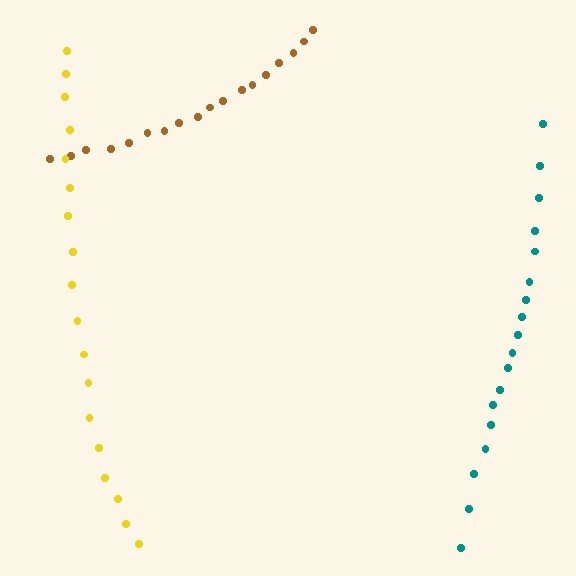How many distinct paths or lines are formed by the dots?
There are 3 distinct paths.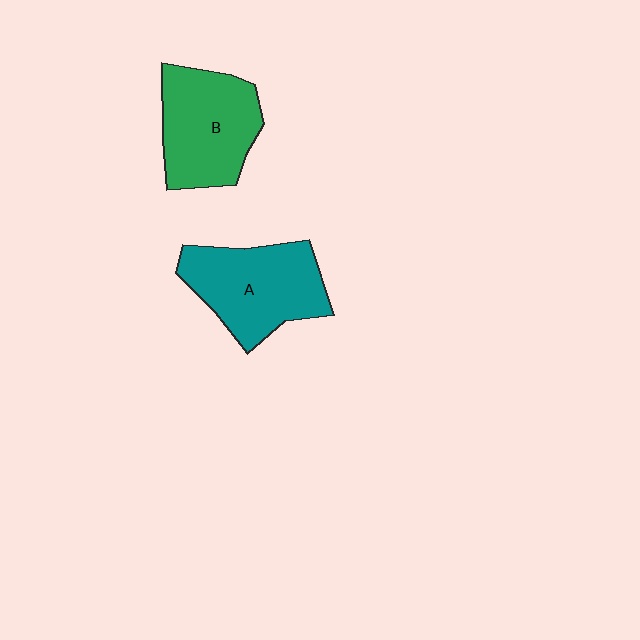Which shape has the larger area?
Shape A (teal).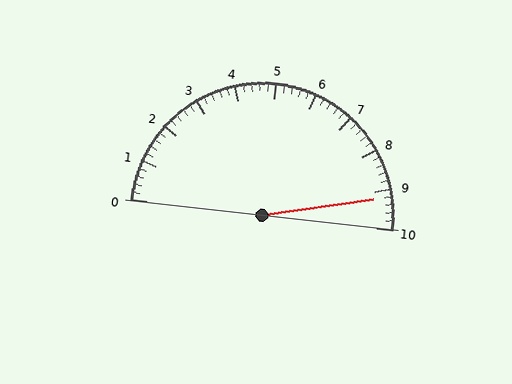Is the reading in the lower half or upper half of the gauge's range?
The reading is in the upper half of the range (0 to 10).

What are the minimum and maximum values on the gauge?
The gauge ranges from 0 to 10.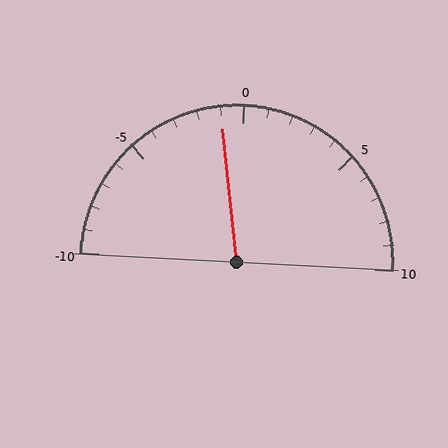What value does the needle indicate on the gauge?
The needle indicates approximately -1.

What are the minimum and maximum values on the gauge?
The gauge ranges from -10 to 10.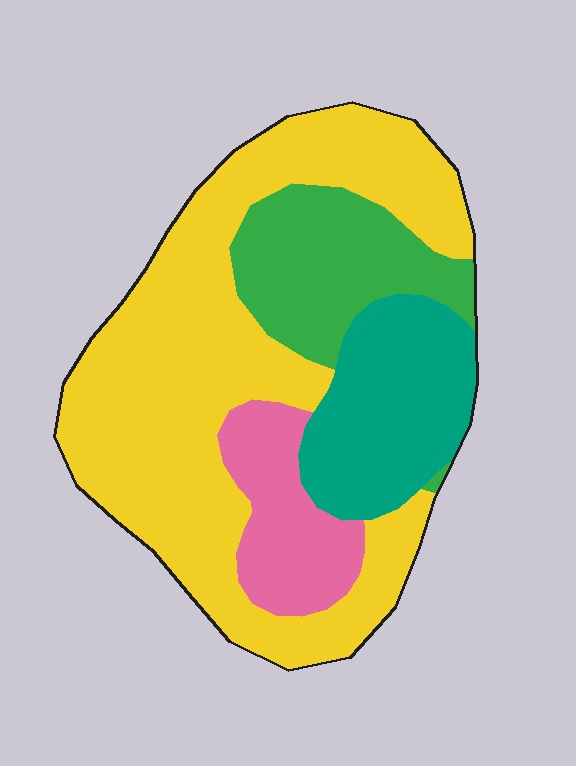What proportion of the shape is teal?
Teal takes up about one sixth (1/6) of the shape.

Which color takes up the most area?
Yellow, at roughly 55%.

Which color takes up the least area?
Pink, at roughly 10%.